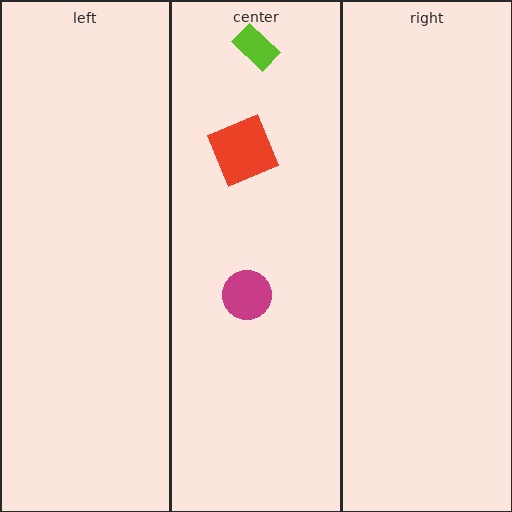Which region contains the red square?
The center region.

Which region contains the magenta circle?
The center region.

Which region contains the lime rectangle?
The center region.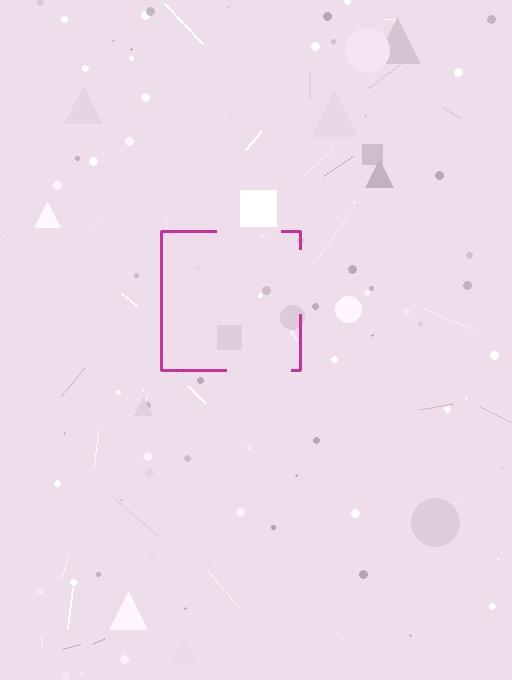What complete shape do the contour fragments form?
The contour fragments form a square.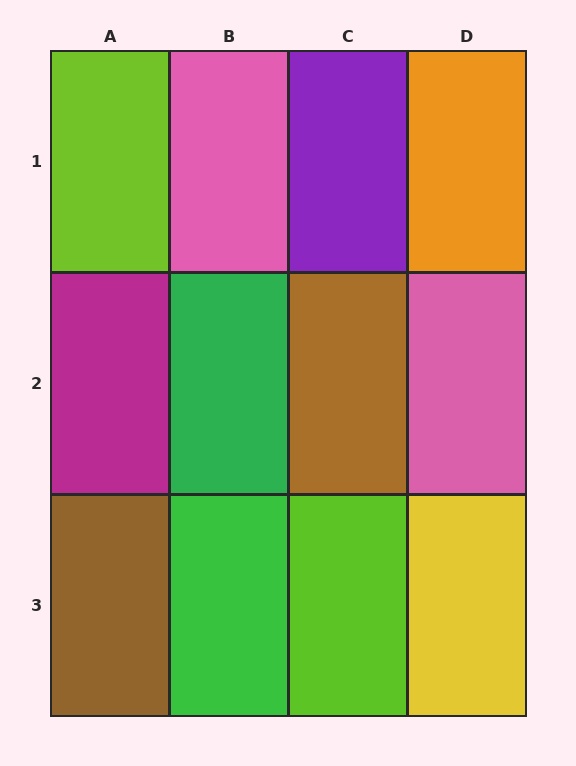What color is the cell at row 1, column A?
Lime.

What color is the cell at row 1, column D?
Orange.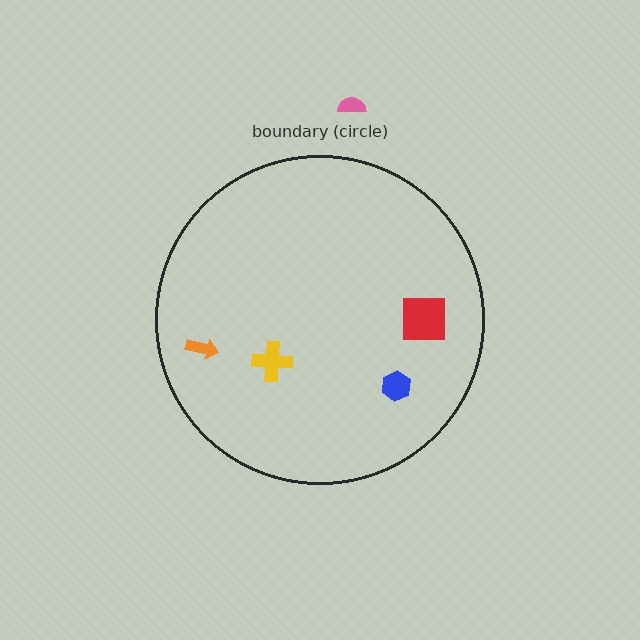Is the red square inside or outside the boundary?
Inside.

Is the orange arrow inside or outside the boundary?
Inside.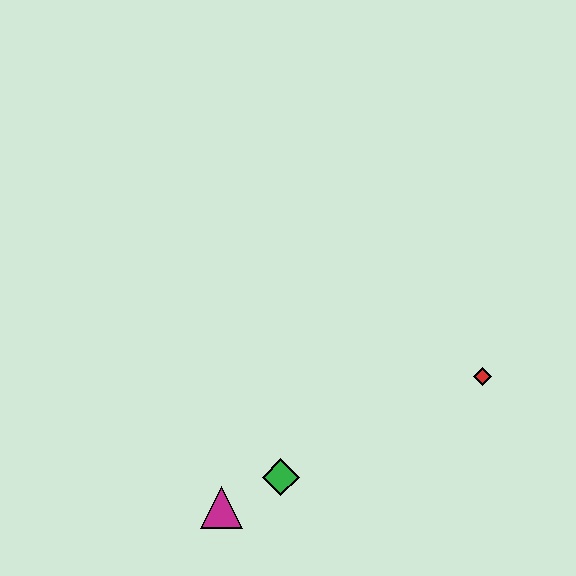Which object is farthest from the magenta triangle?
The red diamond is farthest from the magenta triangle.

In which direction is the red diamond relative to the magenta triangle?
The red diamond is to the right of the magenta triangle.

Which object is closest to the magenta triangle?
The green diamond is closest to the magenta triangle.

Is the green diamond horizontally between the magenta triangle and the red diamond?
Yes